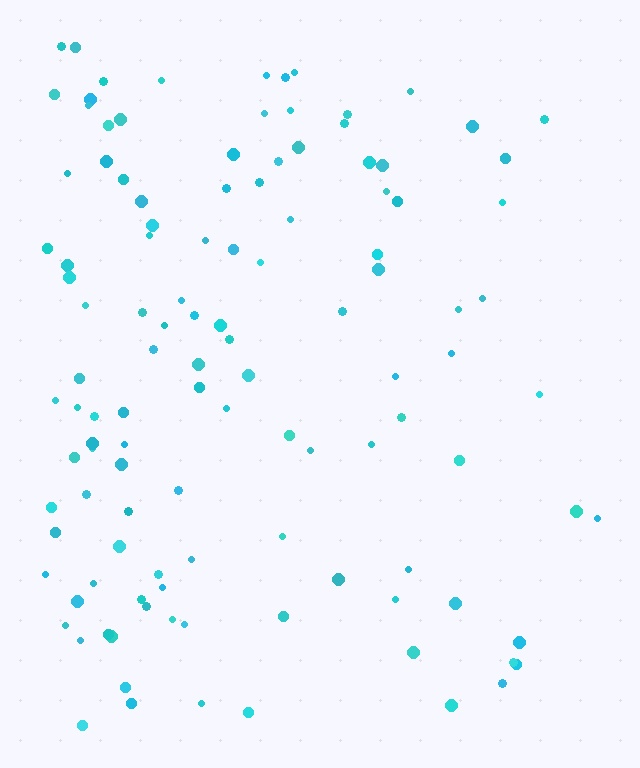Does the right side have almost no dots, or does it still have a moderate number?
Still a moderate number, just noticeably fewer than the left.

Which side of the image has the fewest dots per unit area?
The right.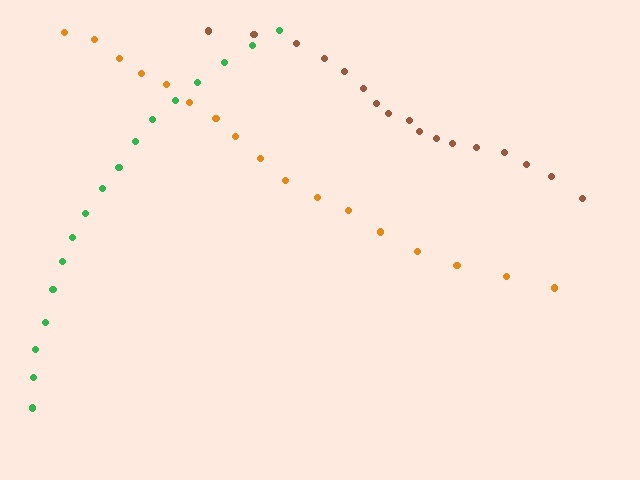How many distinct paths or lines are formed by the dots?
There are 3 distinct paths.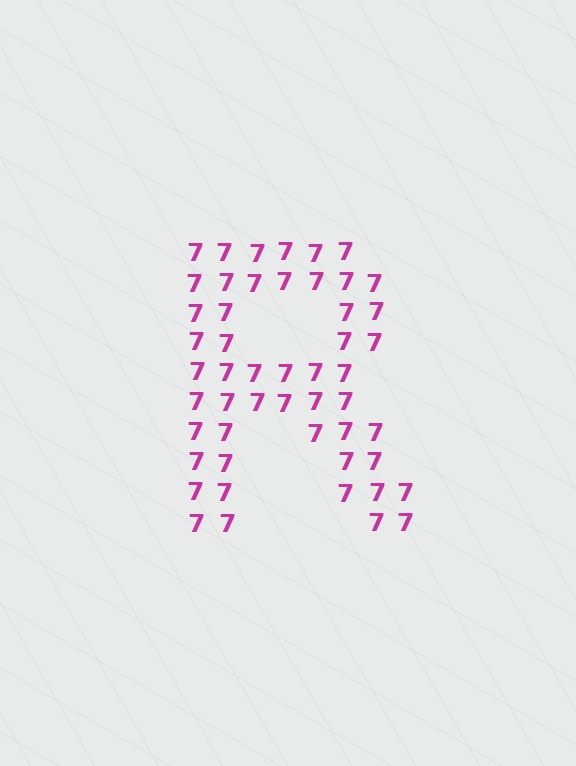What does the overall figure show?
The overall figure shows the letter R.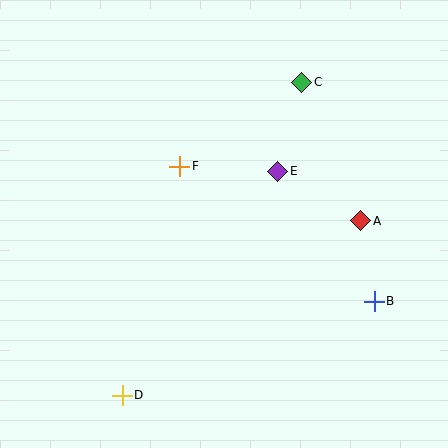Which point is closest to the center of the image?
Point F at (180, 166) is closest to the center.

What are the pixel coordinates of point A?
Point A is at (361, 221).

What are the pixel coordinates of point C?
Point C is at (302, 82).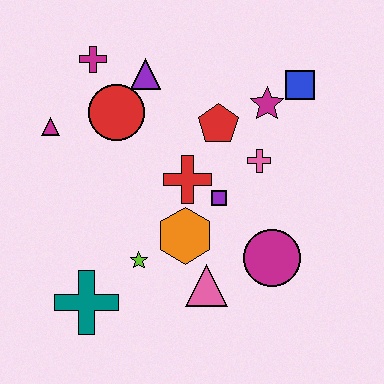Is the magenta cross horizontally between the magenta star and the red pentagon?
No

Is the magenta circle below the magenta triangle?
Yes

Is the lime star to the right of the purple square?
No